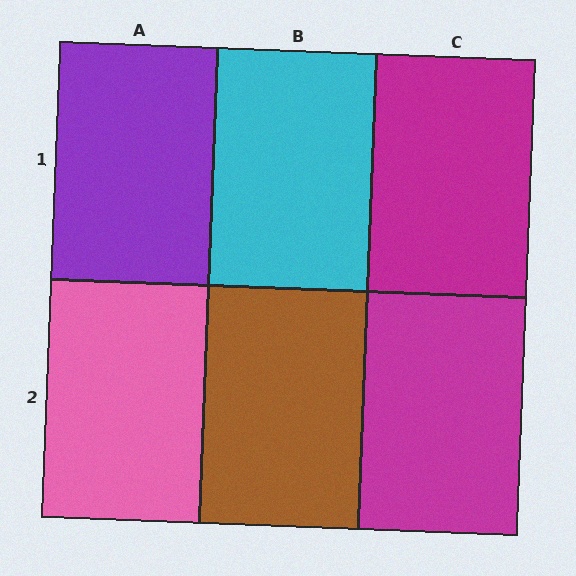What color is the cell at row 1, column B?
Cyan.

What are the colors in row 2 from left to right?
Pink, brown, magenta.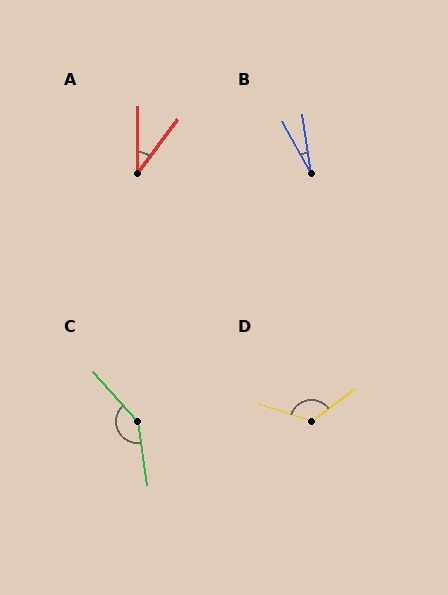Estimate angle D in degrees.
Approximately 126 degrees.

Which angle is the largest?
C, at approximately 147 degrees.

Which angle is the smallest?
B, at approximately 21 degrees.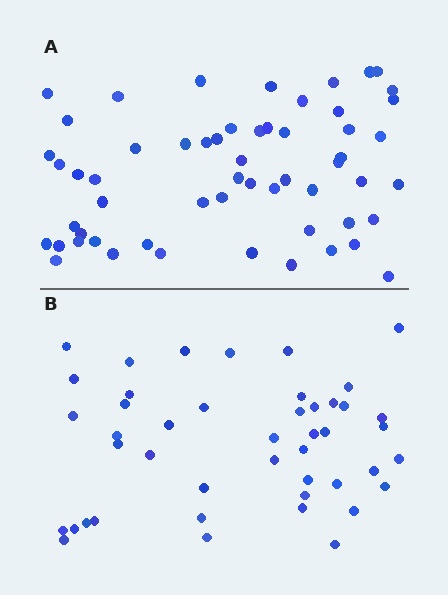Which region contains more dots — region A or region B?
Region A (the top region) has more dots.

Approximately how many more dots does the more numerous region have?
Region A has roughly 12 or so more dots than region B.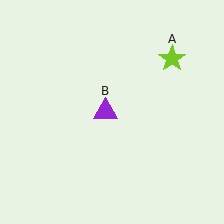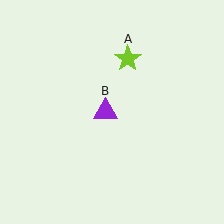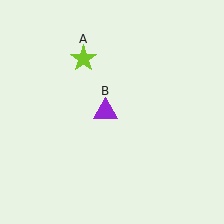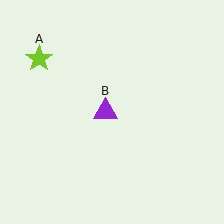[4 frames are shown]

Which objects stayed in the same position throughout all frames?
Purple triangle (object B) remained stationary.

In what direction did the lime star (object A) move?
The lime star (object A) moved left.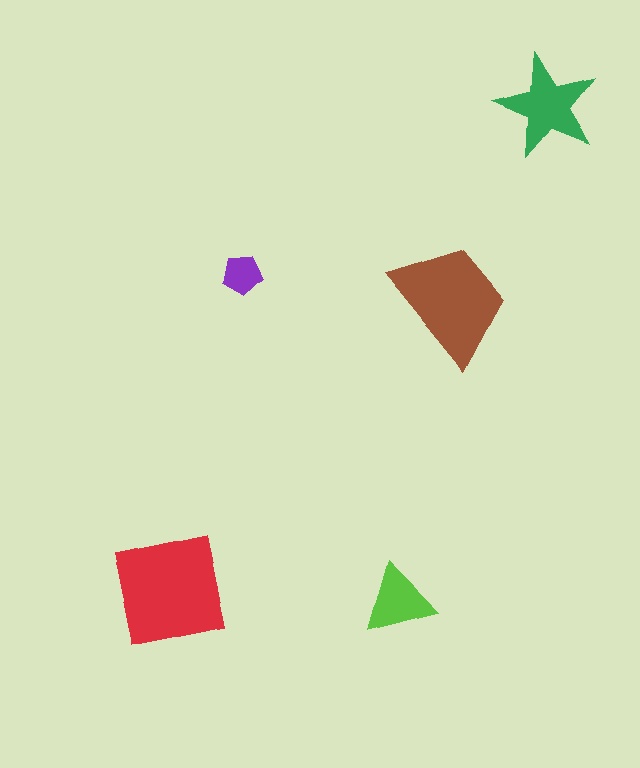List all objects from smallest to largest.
The purple pentagon, the lime triangle, the green star, the brown trapezoid, the red square.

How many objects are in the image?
There are 5 objects in the image.